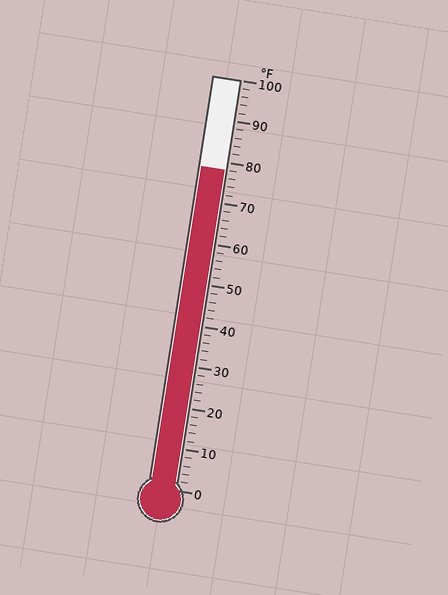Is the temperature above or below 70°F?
The temperature is above 70°F.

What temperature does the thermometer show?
The thermometer shows approximately 78°F.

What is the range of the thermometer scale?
The thermometer scale ranges from 0°F to 100°F.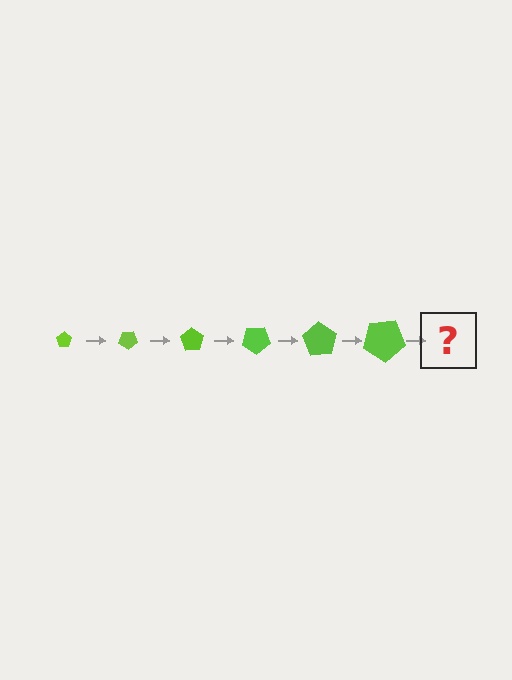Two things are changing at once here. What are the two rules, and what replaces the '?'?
The two rules are that the pentagon grows larger each step and it rotates 35 degrees each step. The '?' should be a pentagon, larger than the previous one and rotated 210 degrees from the start.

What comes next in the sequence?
The next element should be a pentagon, larger than the previous one and rotated 210 degrees from the start.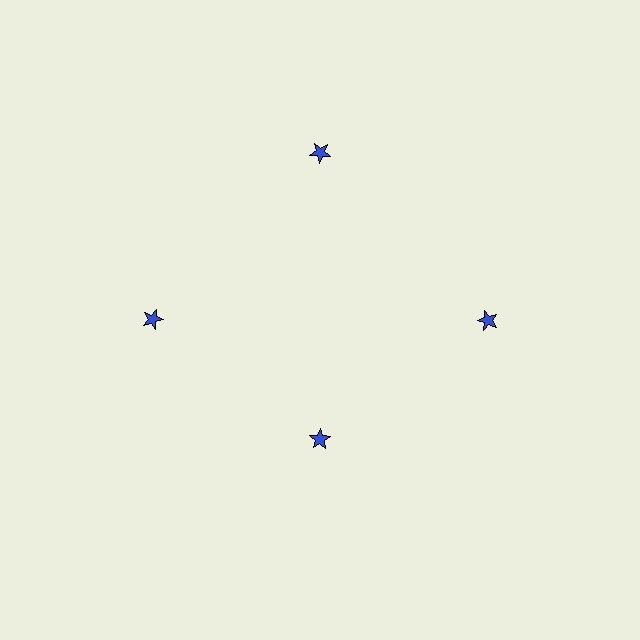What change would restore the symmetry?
The symmetry would be restored by moving it outward, back onto the ring so that all 4 stars sit at equal angles and equal distance from the center.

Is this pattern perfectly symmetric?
No. The 4 blue stars are arranged in a ring, but one element near the 6 o'clock position is pulled inward toward the center, breaking the 4-fold rotational symmetry.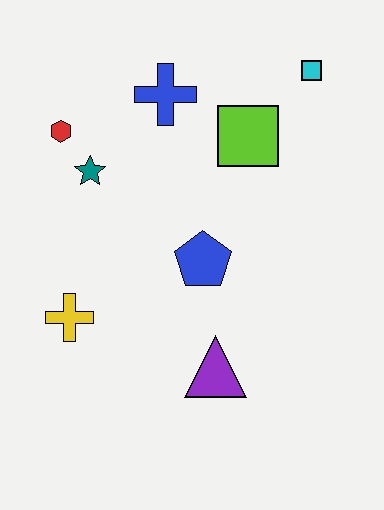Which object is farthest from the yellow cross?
The cyan square is farthest from the yellow cross.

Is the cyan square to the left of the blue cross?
No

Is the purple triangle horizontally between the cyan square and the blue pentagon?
Yes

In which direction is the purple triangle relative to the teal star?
The purple triangle is below the teal star.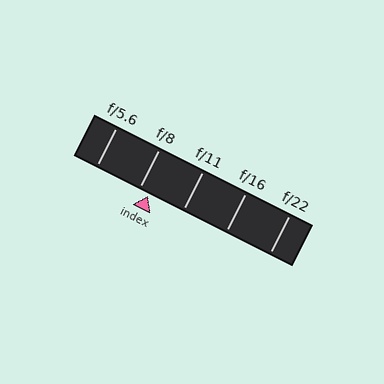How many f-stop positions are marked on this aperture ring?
There are 5 f-stop positions marked.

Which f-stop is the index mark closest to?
The index mark is closest to f/8.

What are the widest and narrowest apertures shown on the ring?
The widest aperture shown is f/5.6 and the narrowest is f/22.